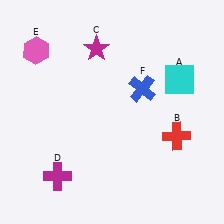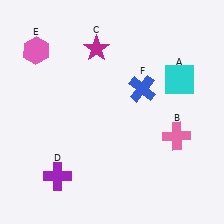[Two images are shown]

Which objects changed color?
B changed from red to pink. D changed from magenta to purple.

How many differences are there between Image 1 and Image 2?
There are 2 differences between the two images.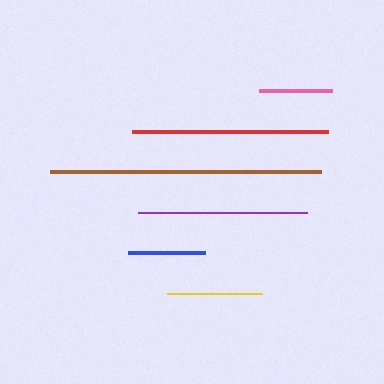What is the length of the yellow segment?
The yellow segment is approximately 95 pixels long.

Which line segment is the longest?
The brown line is the longest at approximately 271 pixels.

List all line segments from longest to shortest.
From longest to shortest: brown, red, purple, yellow, blue, pink.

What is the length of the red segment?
The red segment is approximately 196 pixels long.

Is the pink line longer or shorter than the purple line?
The purple line is longer than the pink line.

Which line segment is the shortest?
The pink line is the shortest at approximately 74 pixels.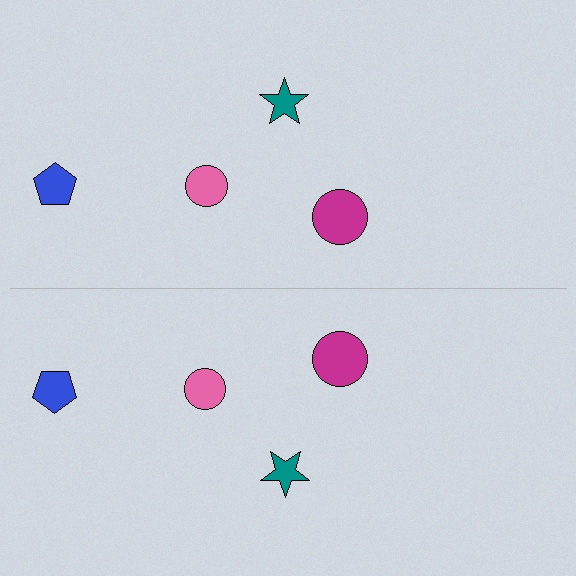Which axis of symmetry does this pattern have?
The pattern has a horizontal axis of symmetry running through the center of the image.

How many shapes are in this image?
There are 8 shapes in this image.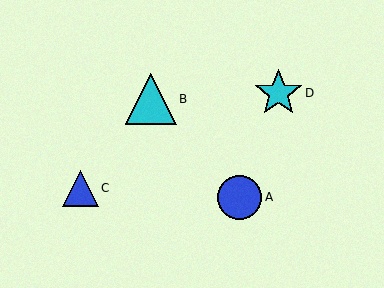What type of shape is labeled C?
Shape C is a blue triangle.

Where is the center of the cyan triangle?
The center of the cyan triangle is at (151, 99).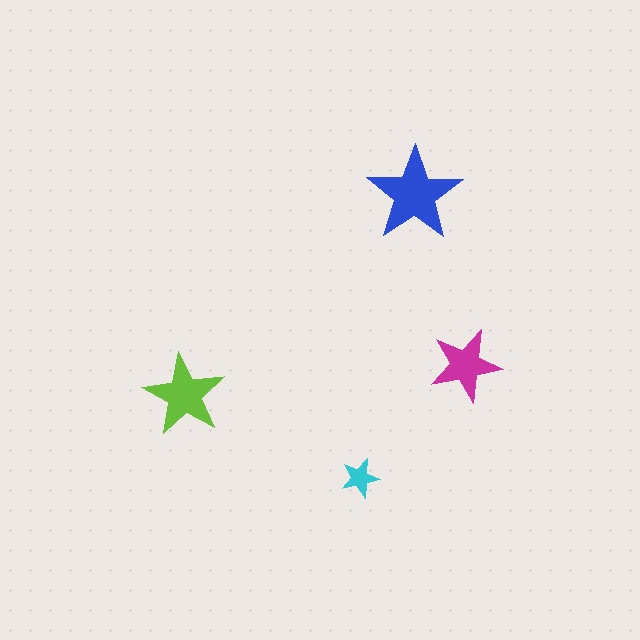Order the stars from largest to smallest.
the blue one, the lime one, the magenta one, the cyan one.